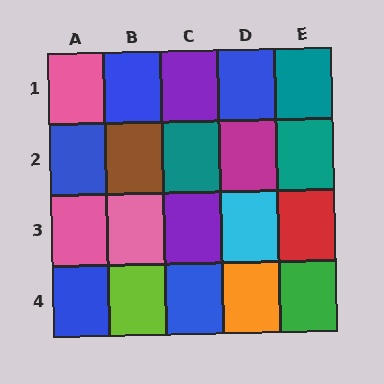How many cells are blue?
5 cells are blue.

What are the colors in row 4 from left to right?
Blue, lime, blue, orange, green.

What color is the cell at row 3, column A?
Pink.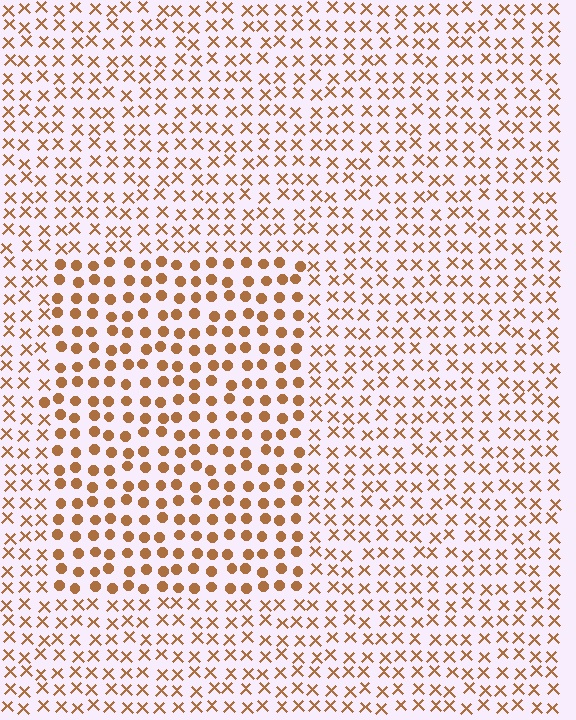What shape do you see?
I see a rectangle.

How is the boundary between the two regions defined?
The boundary is defined by a change in element shape: circles inside vs. X marks outside. All elements share the same color and spacing.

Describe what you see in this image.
The image is filled with small brown elements arranged in a uniform grid. A rectangle-shaped region contains circles, while the surrounding area contains X marks. The boundary is defined purely by the change in element shape.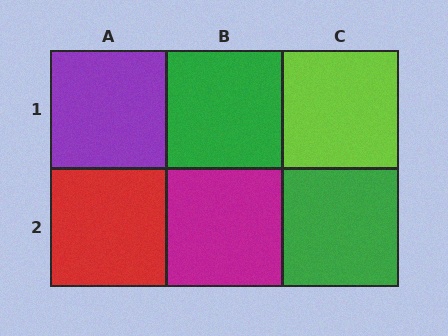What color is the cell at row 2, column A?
Red.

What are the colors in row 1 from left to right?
Purple, green, lime.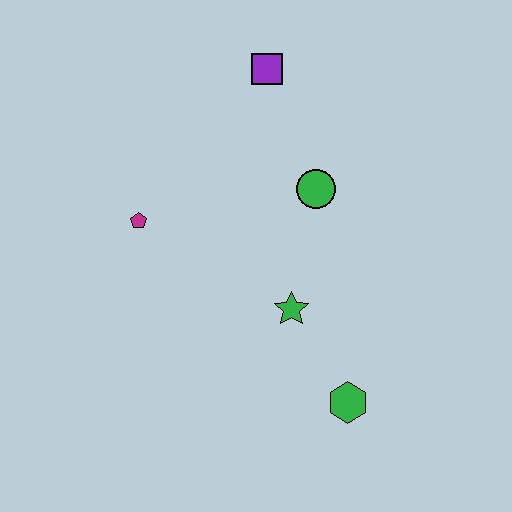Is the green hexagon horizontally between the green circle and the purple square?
No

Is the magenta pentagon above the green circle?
No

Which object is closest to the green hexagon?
The green star is closest to the green hexagon.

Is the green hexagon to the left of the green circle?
No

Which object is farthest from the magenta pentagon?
The green hexagon is farthest from the magenta pentagon.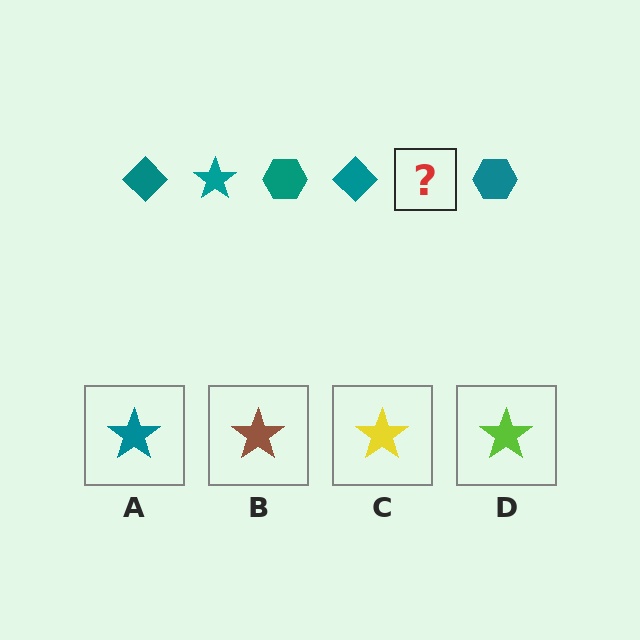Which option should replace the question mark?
Option A.